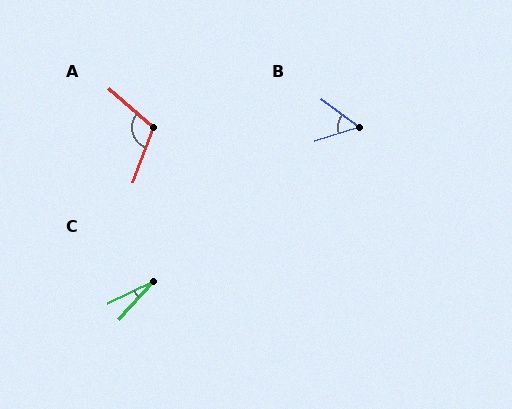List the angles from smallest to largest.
C (22°), B (54°), A (111°).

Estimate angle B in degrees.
Approximately 54 degrees.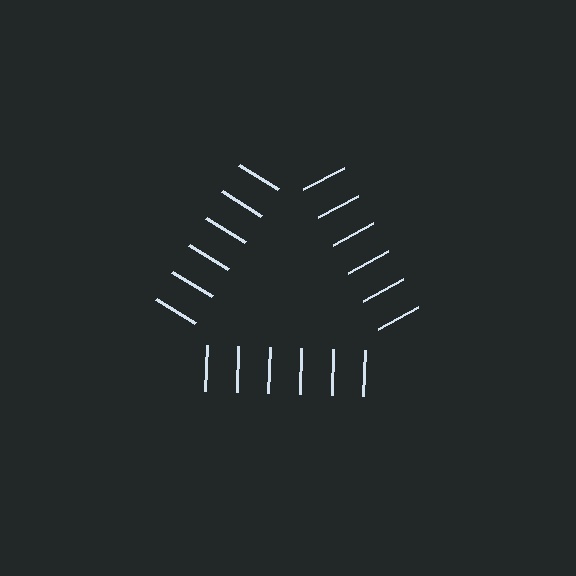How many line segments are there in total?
18 — 6 along each of the 3 edges.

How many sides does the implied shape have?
3 sides — the line-ends trace a triangle.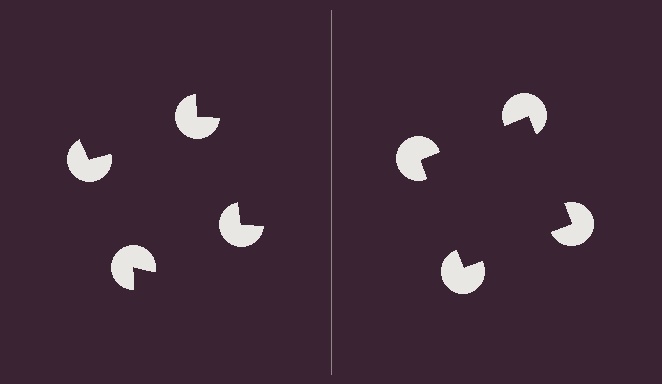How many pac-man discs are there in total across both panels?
8 — 4 on each side.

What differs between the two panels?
The pac-man discs are positioned identically on both sides; only the wedge orientations differ. On the right they align to a square; on the left they are misaligned.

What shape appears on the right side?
An illusory square.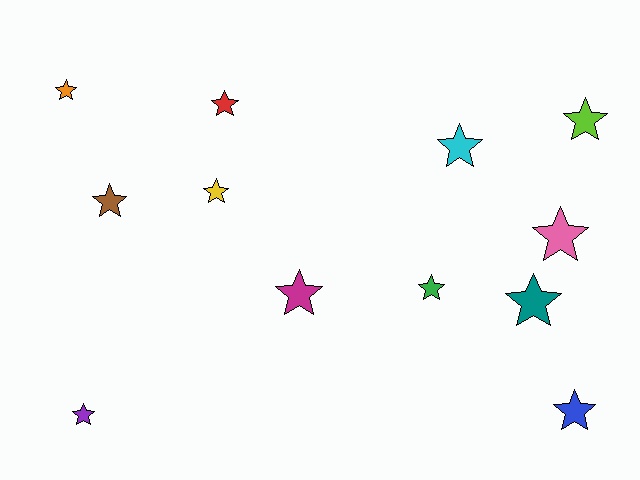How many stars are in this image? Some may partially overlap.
There are 12 stars.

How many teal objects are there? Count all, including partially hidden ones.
There is 1 teal object.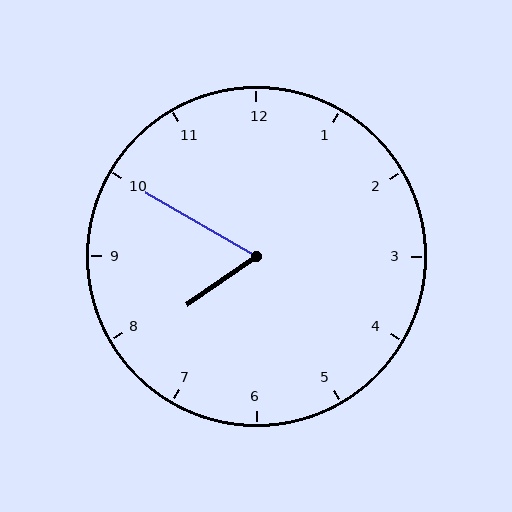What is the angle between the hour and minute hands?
Approximately 65 degrees.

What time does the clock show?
7:50.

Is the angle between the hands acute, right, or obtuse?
It is acute.